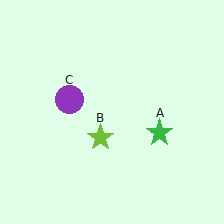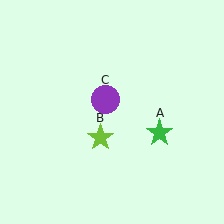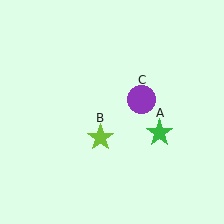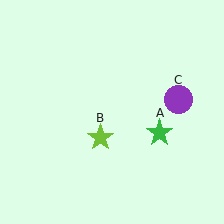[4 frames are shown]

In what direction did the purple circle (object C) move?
The purple circle (object C) moved right.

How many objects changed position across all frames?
1 object changed position: purple circle (object C).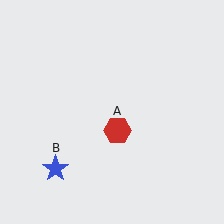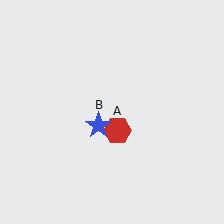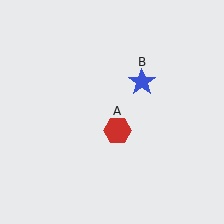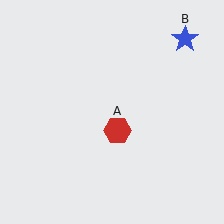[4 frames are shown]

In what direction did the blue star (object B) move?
The blue star (object B) moved up and to the right.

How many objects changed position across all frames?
1 object changed position: blue star (object B).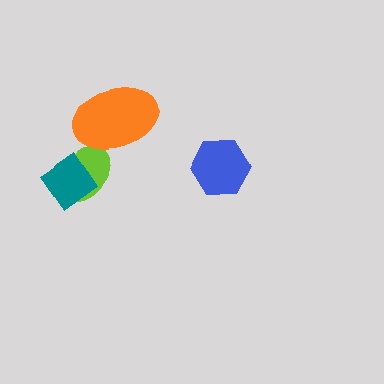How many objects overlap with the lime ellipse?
2 objects overlap with the lime ellipse.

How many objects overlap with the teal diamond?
1 object overlaps with the teal diamond.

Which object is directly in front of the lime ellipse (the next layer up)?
The teal diamond is directly in front of the lime ellipse.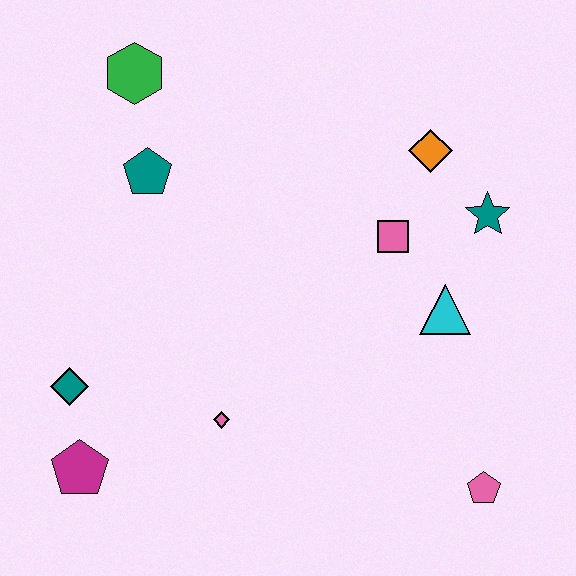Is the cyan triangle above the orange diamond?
No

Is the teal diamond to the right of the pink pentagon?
No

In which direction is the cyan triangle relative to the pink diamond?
The cyan triangle is to the right of the pink diamond.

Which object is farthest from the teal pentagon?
The pink pentagon is farthest from the teal pentagon.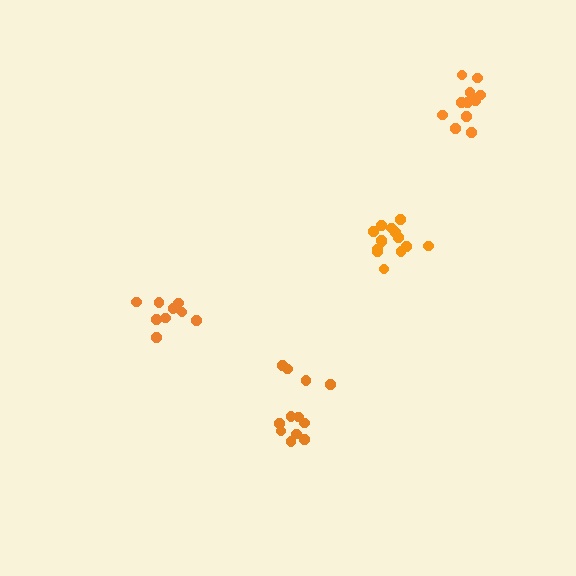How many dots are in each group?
Group 1: 15 dots, Group 2: 12 dots, Group 3: 11 dots, Group 4: 10 dots (48 total).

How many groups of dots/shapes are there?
There are 4 groups.